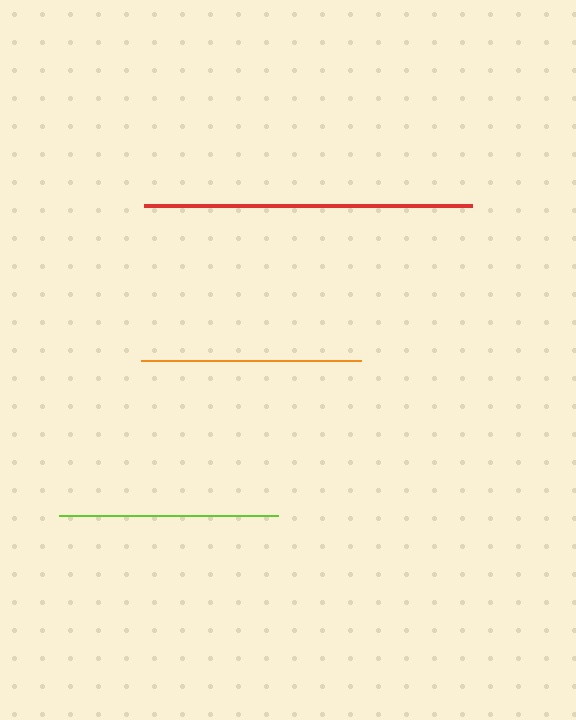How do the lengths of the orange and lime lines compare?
The orange and lime lines are approximately the same length.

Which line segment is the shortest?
The lime line is the shortest at approximately 220 pixels.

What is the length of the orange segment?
The orange segment is approximately 220 pixels long.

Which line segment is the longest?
The red line is the longest at approximately 327 pixels.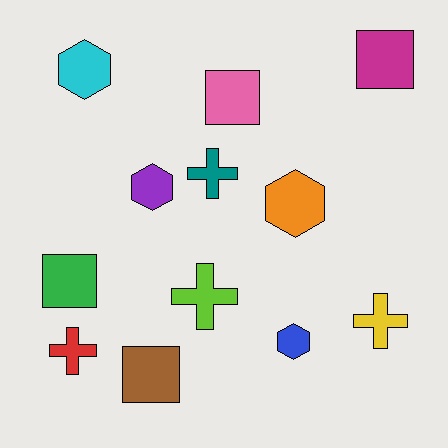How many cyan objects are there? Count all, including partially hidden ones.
There is 1 cyan object.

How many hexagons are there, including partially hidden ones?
There are 4 hexagons.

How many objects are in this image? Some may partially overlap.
There are 12 objects.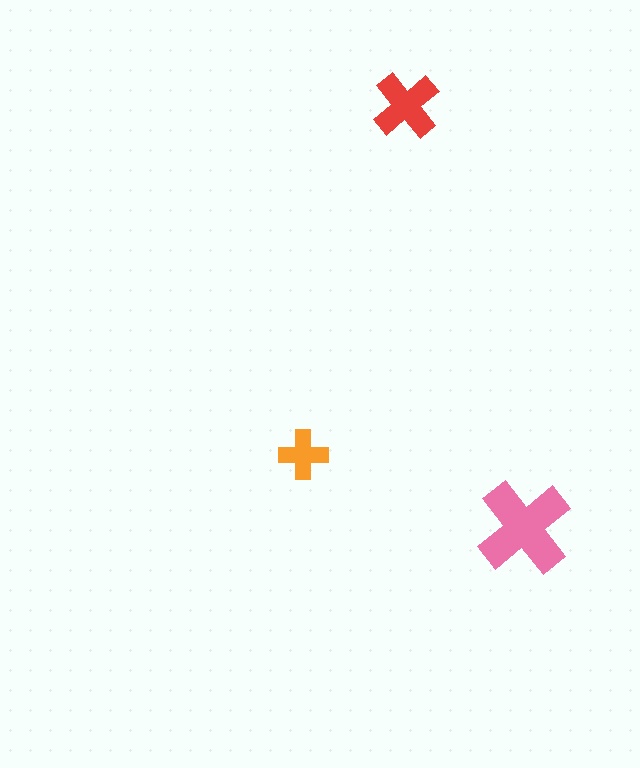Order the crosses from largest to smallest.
the pink one, the red one, the orange one.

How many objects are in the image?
There are 3 objects in the image.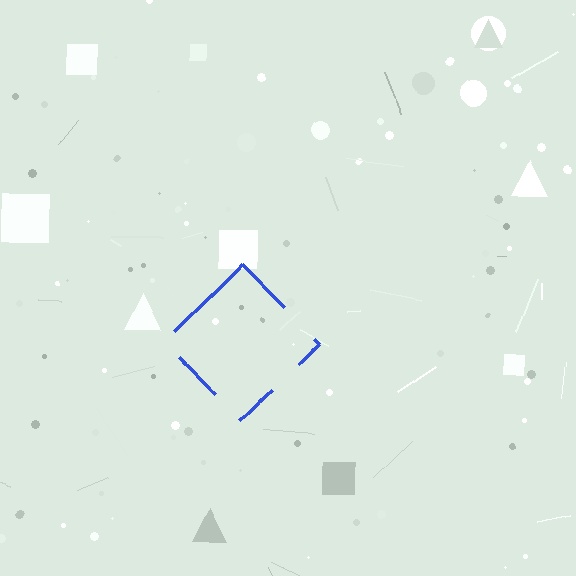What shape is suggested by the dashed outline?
The dashed outline suggests a diamond.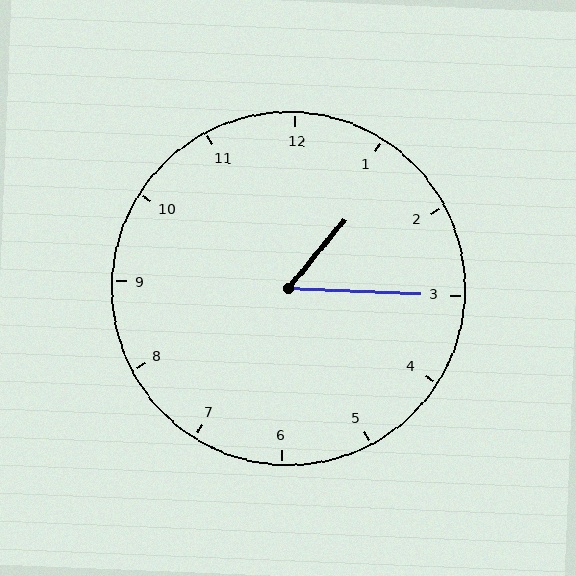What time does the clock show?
1:15.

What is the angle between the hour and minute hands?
Approximately 52 degrees.